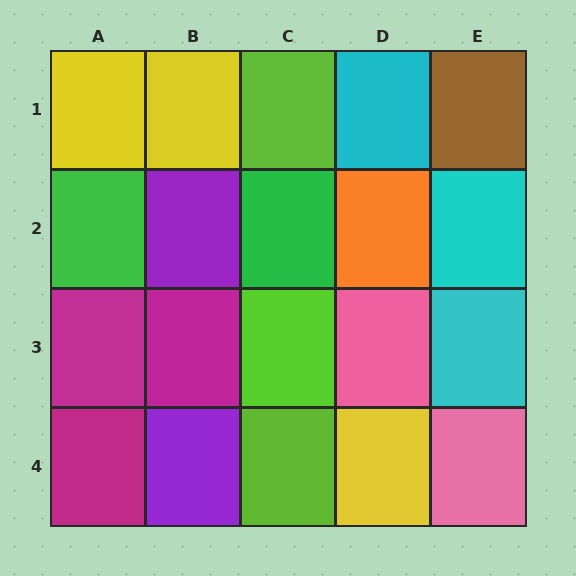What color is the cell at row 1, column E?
Brown.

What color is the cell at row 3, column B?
Magenta.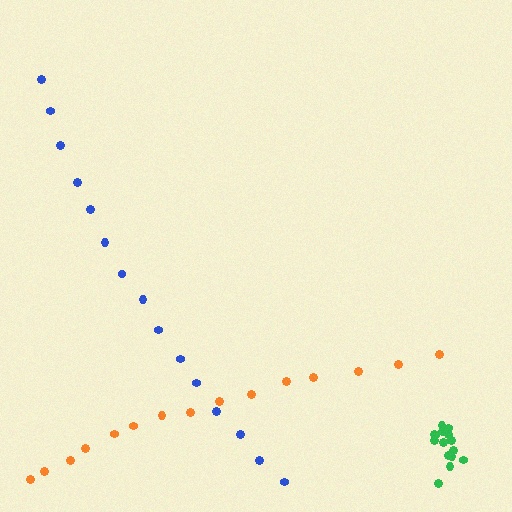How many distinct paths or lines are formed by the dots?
There are 3 distinct paths.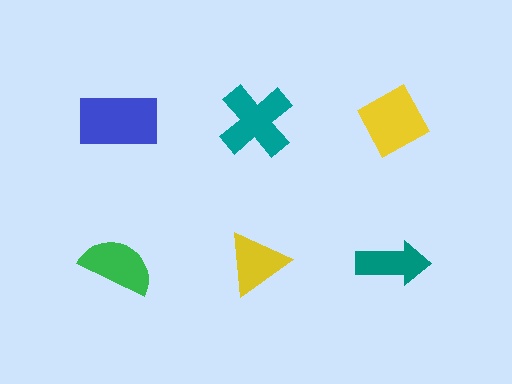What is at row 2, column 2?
A yellow triangle.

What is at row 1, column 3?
A yellow diamond.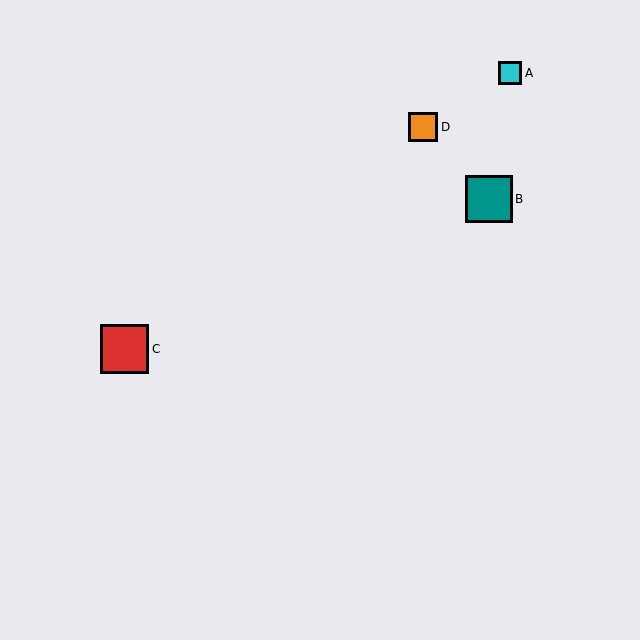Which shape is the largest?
The red square (labeled C) is the largest.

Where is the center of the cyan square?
The center of the cyan square is at (510, 73).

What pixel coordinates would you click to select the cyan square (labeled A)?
Click at (510, 73) to select the cyan square A.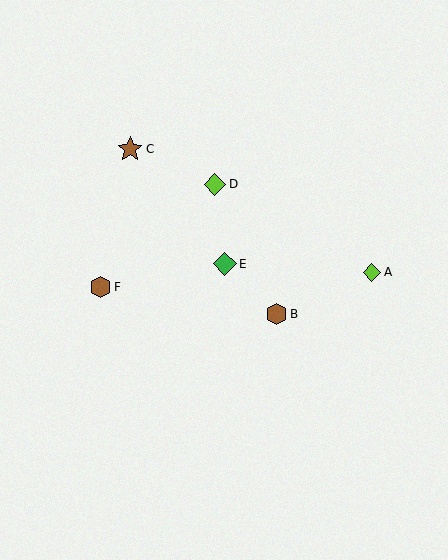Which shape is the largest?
The brown star (labeled C) is the largest.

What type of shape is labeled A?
Shape A is a lime diamond.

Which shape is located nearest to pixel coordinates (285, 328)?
The brown hexagon (labeled B) at (277, 314) is nearest to that location.